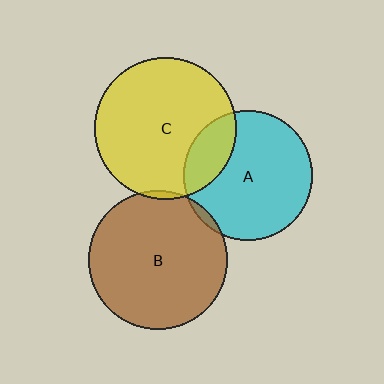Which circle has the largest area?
Circle C (yellow).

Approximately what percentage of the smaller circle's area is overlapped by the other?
Approximately 20%.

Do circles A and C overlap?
Yes.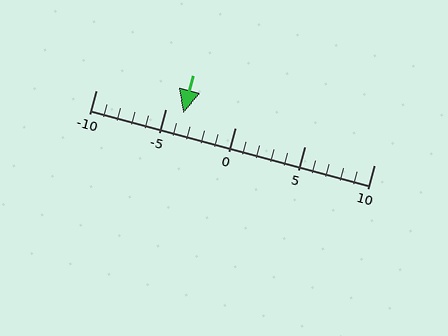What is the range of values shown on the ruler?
The ruler shows values from -10 to 10.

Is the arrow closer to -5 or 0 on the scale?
The arrow is closer to -5.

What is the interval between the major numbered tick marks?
The major tick marks are spaced 5 units apart.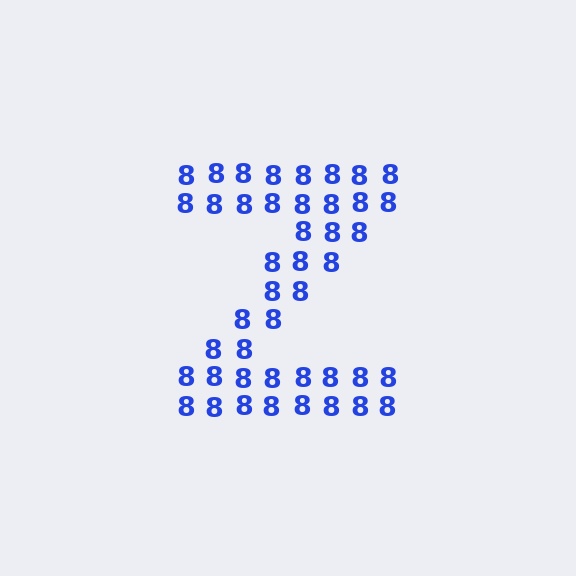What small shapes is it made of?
It is made of small digit 8's.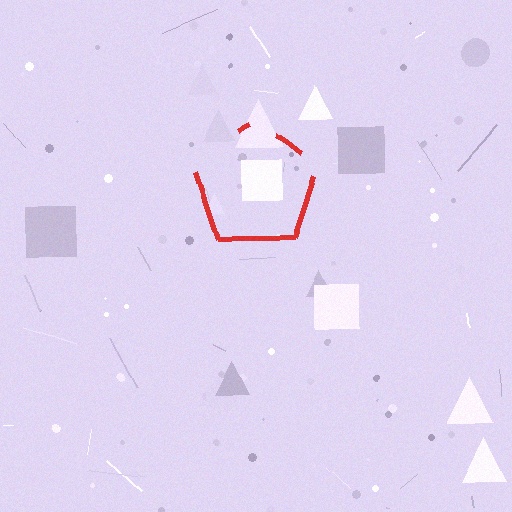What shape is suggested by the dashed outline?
The dashed outline suggests a pentagon.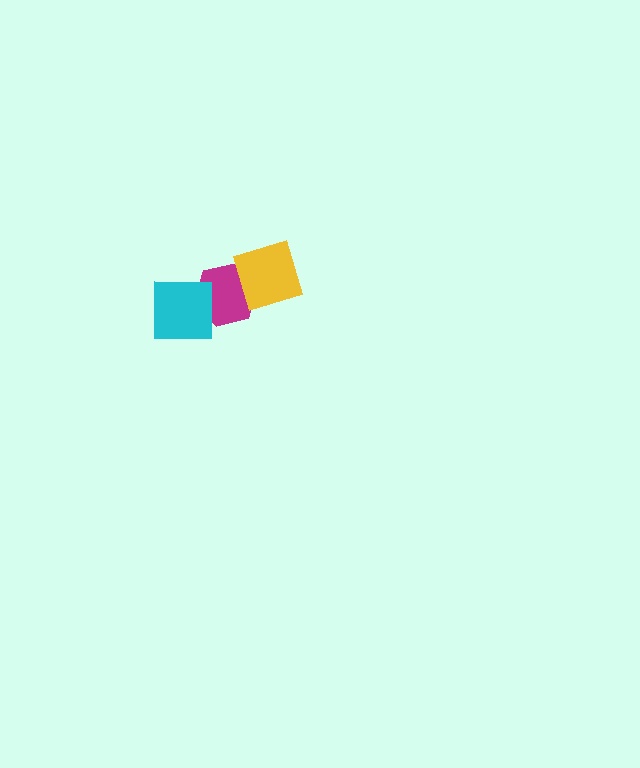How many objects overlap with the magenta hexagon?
2 objects overlap with the magenta hexagon.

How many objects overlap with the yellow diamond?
1 object overlaps with the yellow diamond.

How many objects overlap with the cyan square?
1 object overlaps with the cyan square.